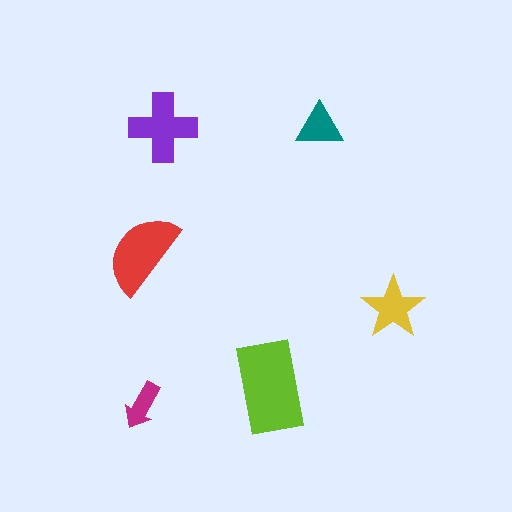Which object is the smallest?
The magenta arrow.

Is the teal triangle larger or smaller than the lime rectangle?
Smaller.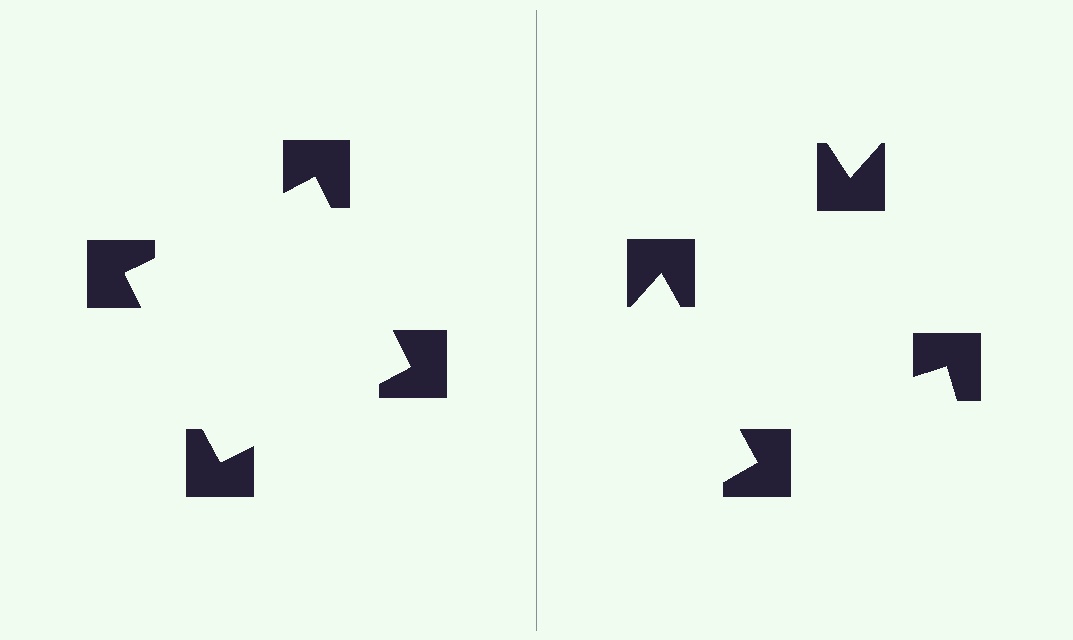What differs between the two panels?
The notched squares are positioned identically on both sides; only the wedge orientations differ. On the left they align to a square; on the right they are misaligned.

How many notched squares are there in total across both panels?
8 — 4 on each side.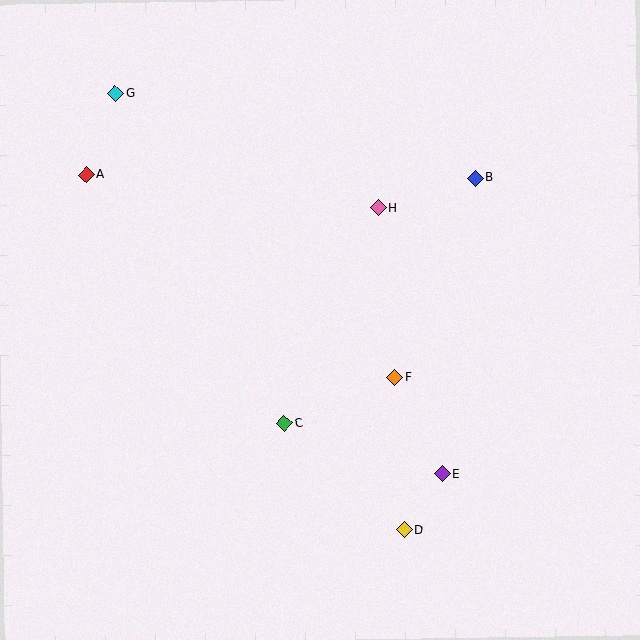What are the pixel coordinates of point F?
Point F is at (394, 377).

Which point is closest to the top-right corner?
Point B is closest to the top-right corner.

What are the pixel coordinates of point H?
Point H is at (378, 208).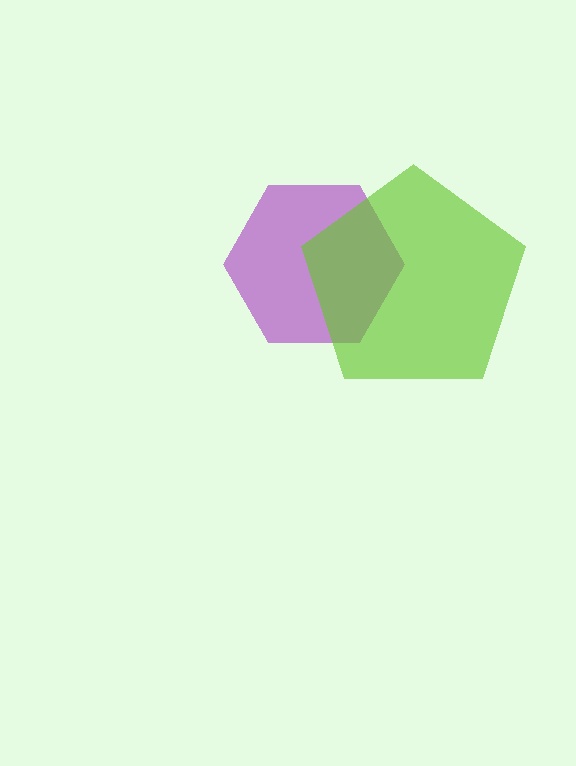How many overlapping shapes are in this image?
There are 2 overlapping shapes in the image.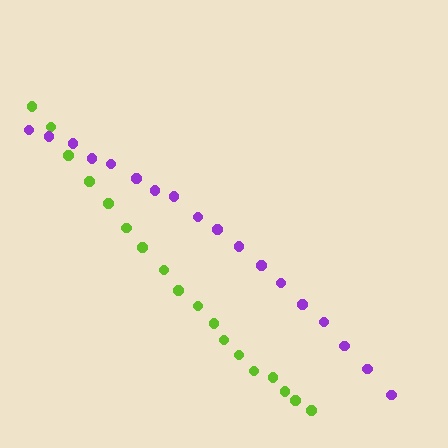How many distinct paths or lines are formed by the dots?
There are 2 distinct paths.